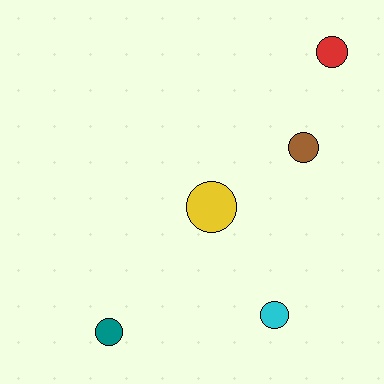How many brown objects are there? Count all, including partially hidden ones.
There is 1 brown object.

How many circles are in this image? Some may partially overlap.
There are 5 circles.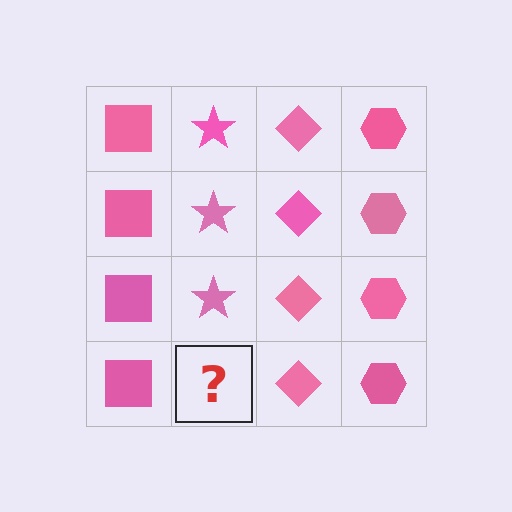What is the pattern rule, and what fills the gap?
The rule is that each column has a consistent shape. The gap should be filled with a pink star.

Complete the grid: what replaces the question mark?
The question mark should be replaced with a pink star.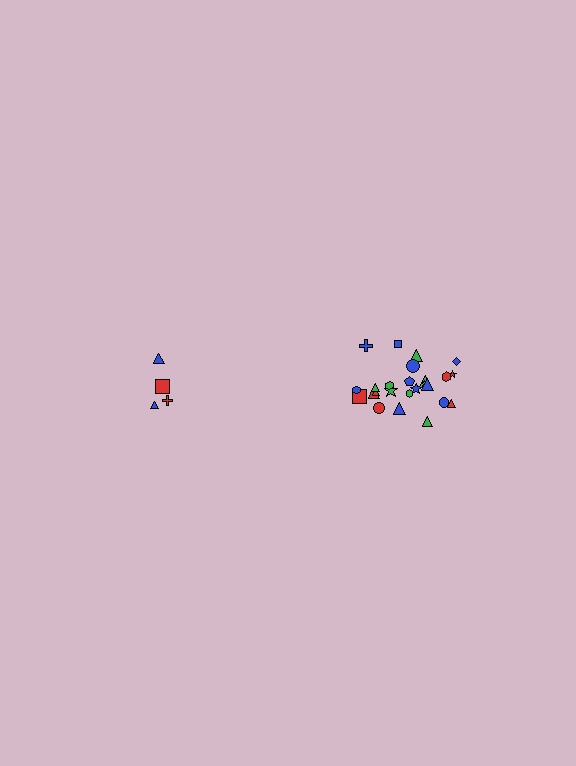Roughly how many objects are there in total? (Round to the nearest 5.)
Roughly 30 objects in total.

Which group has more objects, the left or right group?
The right group.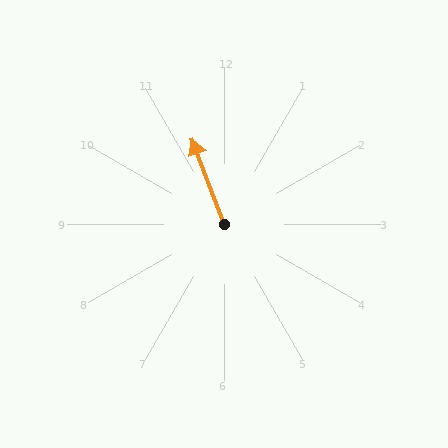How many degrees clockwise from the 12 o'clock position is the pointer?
Approximately 339 degrees.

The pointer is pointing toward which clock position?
Roughly 11 o'clock.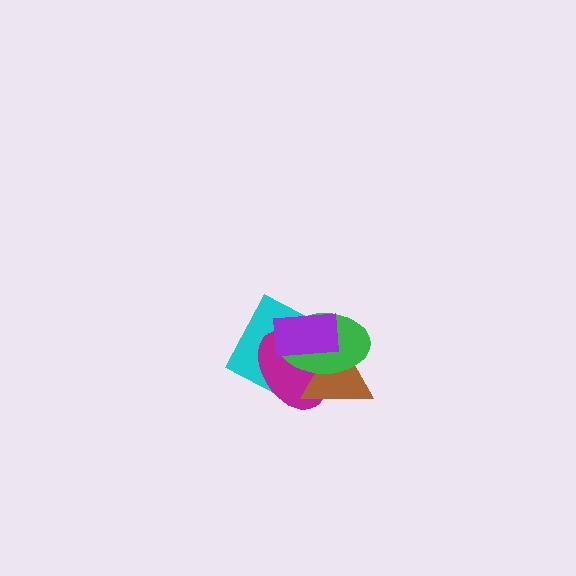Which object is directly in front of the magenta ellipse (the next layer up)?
The brown triangle is directly in front of the magenta ellipse.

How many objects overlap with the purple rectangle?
4 objects overlap with the purple rectangle.